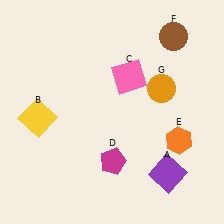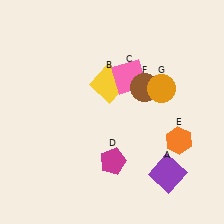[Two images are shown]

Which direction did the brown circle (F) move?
The brown circle (F) moved down.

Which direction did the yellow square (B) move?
The yellow square (B) moved right.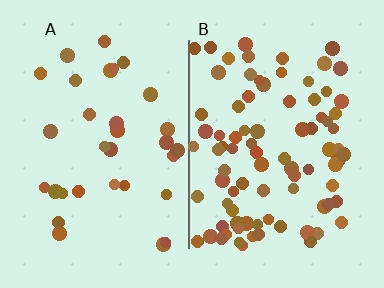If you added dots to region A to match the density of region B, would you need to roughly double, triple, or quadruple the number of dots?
Approximately triple.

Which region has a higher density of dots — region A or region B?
B (the right).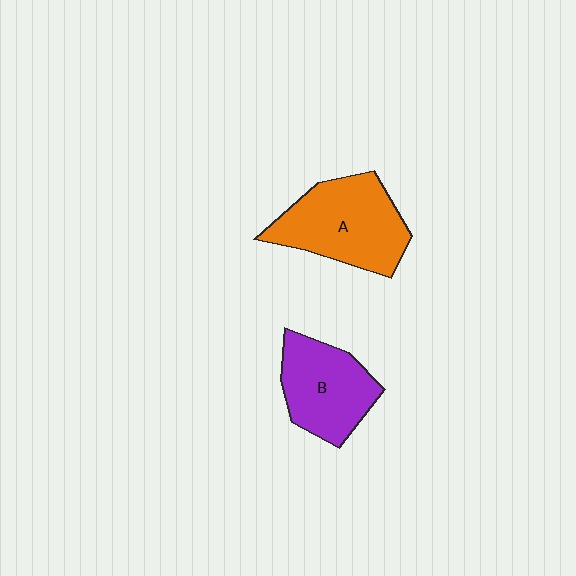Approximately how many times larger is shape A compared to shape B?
Approximately 1.3 times.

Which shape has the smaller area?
Shape B (purple).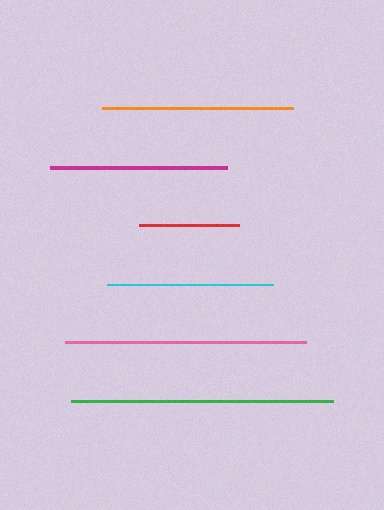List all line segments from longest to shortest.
From longest to shortest: green, pink, orange, magenta, cyan, red.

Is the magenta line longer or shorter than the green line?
The green line is longer than the magenta line.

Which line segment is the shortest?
The red line is the shortest at approximately 101 pixels.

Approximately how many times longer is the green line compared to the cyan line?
The green line is approximately 1.6 times the length of the cyan line.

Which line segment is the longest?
The green line is the longest at approximately 262 pixels.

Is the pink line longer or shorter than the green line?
The green line is longer than the pink line.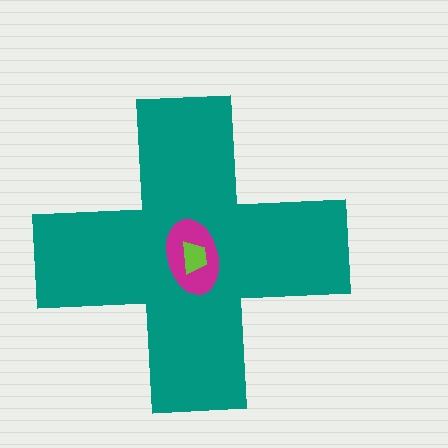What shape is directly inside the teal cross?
The magenta ellipse.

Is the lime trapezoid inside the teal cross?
Yes.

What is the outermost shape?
The teal cross.